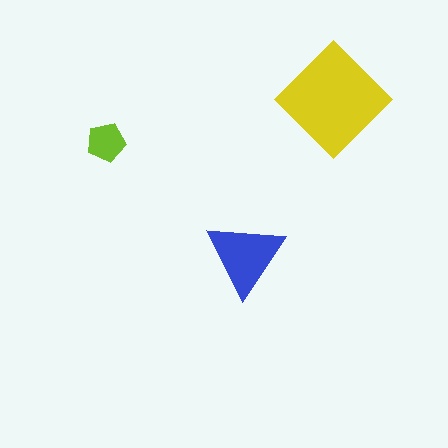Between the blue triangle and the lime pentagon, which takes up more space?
The blue triangle.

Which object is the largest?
The yellow diamond.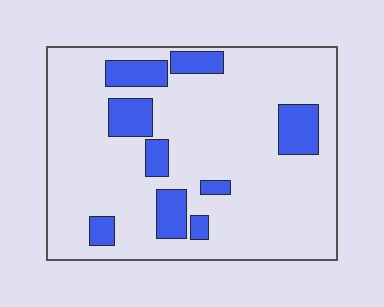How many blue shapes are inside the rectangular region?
9.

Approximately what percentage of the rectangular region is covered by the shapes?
Approximately 15%.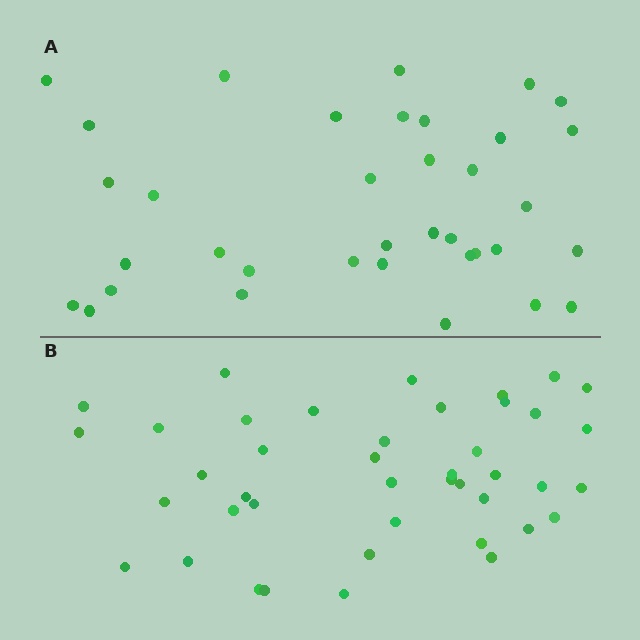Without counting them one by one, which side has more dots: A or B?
Region B (the bottom region) has more dots.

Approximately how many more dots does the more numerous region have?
Region B has about 6 more dots than region A.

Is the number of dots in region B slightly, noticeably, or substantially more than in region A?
Region B has only slightly more — the two regions are fairly close. The ratio is roughly 1.2 to 1.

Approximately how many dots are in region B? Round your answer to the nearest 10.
About 40 dots. (The exact count is 42, which rounds to 40.)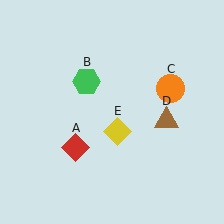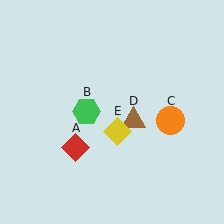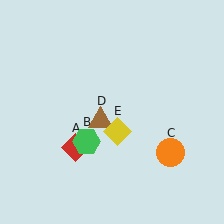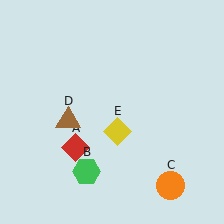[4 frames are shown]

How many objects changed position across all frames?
3 objects changed position: green hexagon (object B), orange circle (object C), brown triangle (object D).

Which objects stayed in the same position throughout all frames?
Red diamond (object A) and yellow diamond (object E) remained stationary.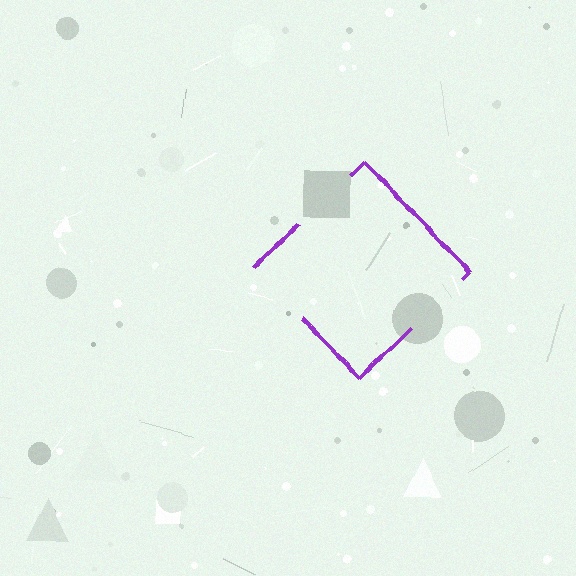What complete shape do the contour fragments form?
The contour fragments form a diamond.